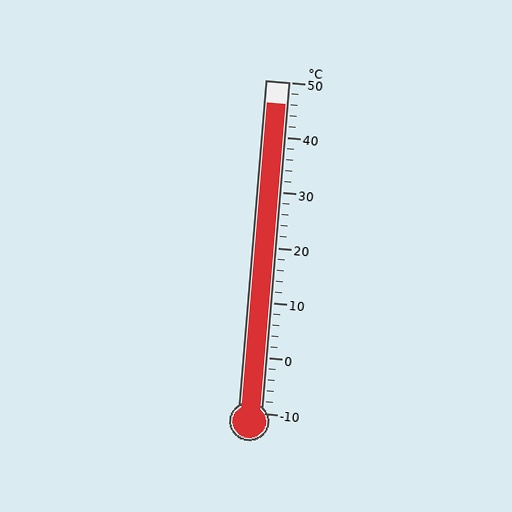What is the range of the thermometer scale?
The thermometer scale ranges from -10°C to 50°C.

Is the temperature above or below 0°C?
The temperature is above 0°C.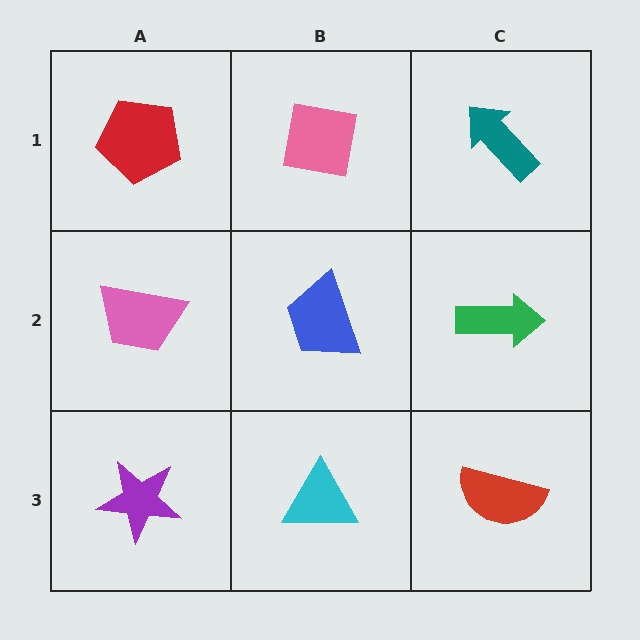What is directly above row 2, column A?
A red pentagon.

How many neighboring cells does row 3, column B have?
3.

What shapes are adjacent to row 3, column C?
A green arrow (row 2, column C), a cyan triangle (row 3, column B).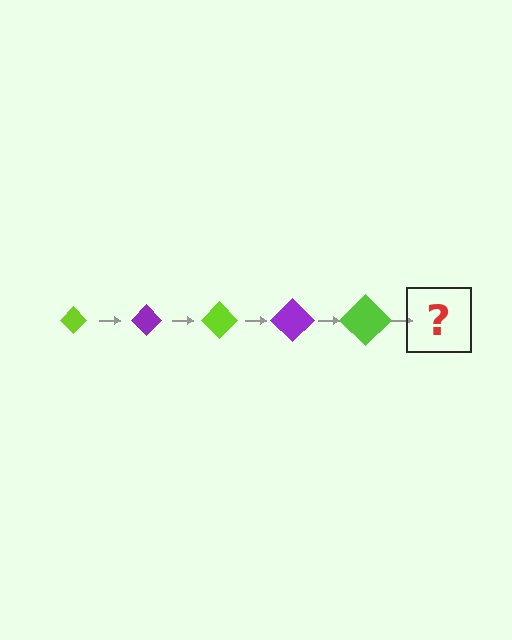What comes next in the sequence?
The next element should be a purple diamond, larger than the previous one.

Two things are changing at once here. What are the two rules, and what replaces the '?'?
The two rules are that the diamond grows larger each step and the color cycles through lime and purple. The '?' should be a purple diamond, larger than the previous one.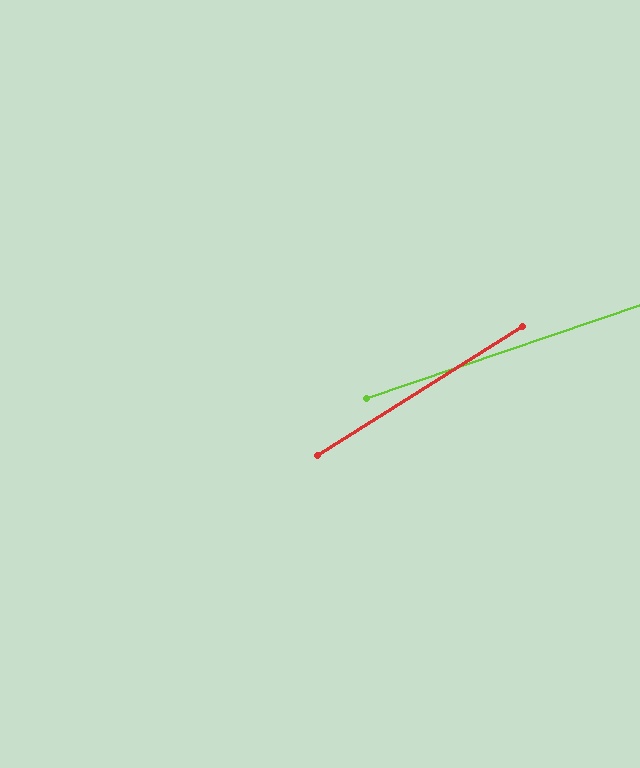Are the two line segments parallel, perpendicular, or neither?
Neither parallel nor perpendicular — they differ by about 13°.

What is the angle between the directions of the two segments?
Approximately 13 degrees.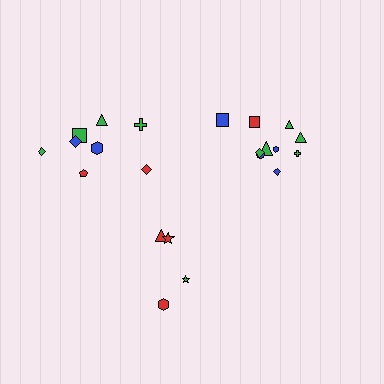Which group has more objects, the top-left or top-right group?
The top-right group.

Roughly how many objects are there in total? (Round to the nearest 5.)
Roughly 20 objects in total.